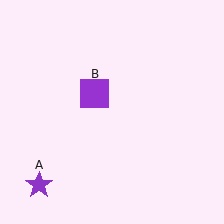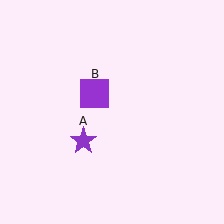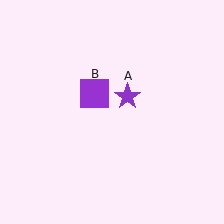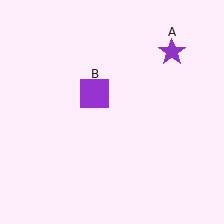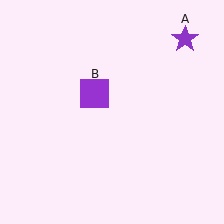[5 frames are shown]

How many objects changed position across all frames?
1 object changed position: purple star (object A).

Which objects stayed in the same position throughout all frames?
Purple square (object B) remained stationary.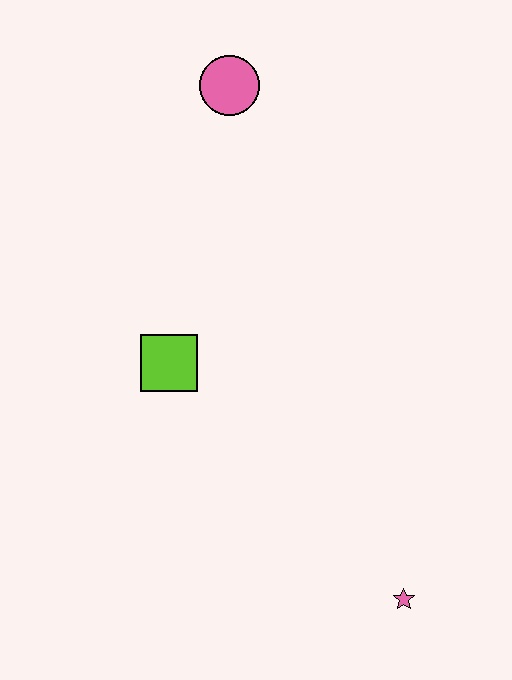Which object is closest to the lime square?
The pink circle is closest to the lime square.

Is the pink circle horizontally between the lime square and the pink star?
Yes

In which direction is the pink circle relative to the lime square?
The pink circle is above the lime square.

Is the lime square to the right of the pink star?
No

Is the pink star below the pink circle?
Yes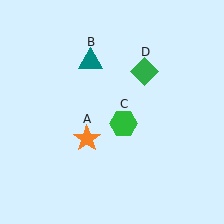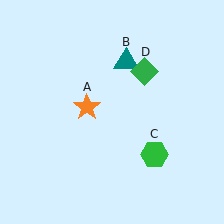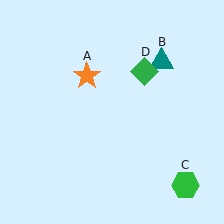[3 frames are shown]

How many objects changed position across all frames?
3 objects changed position: orange star (object A), teal triangle (object B), green hexagon (object C).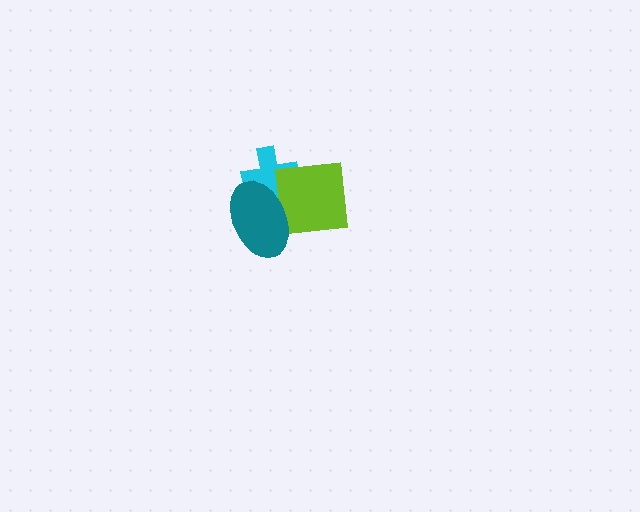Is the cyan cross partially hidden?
Yes, it is partially covered by another shape.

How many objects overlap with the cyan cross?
2 objects overlap with the cyan cross.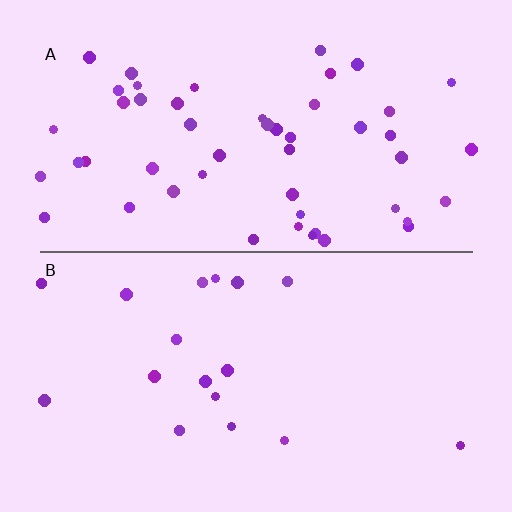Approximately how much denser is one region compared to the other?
Approximately 2.9× — region A over region B.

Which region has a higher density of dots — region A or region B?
A (the top).